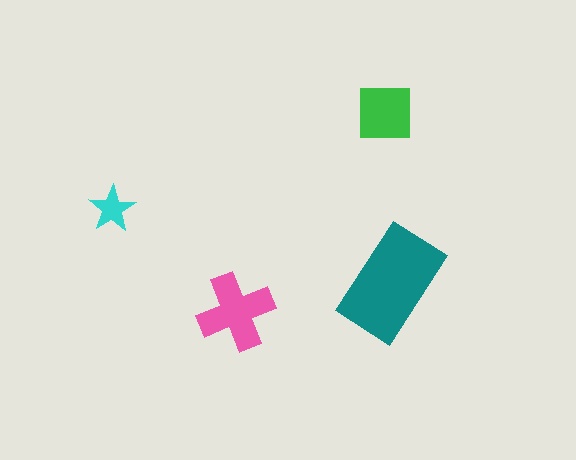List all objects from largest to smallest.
The teal rectangle, the pink cross, the green square, the cyan star.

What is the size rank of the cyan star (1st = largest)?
4th.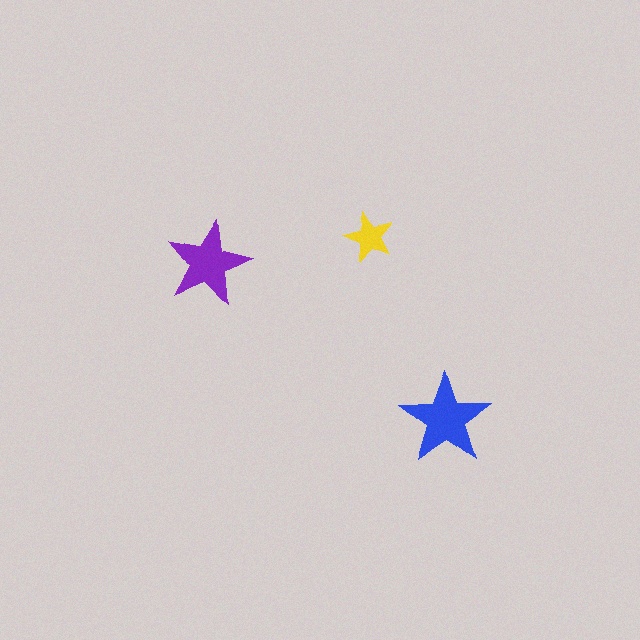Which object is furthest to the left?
The purple star is leftmost.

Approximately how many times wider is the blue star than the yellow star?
About 2 times wider.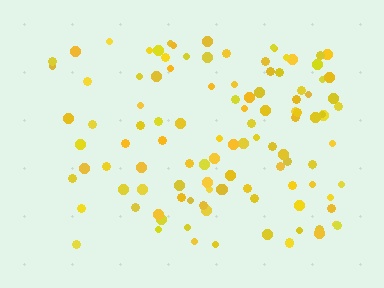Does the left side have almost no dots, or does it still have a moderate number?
Still a moderate number, just noticeably fewer than the right.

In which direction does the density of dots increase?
From left to right, with the right side densest.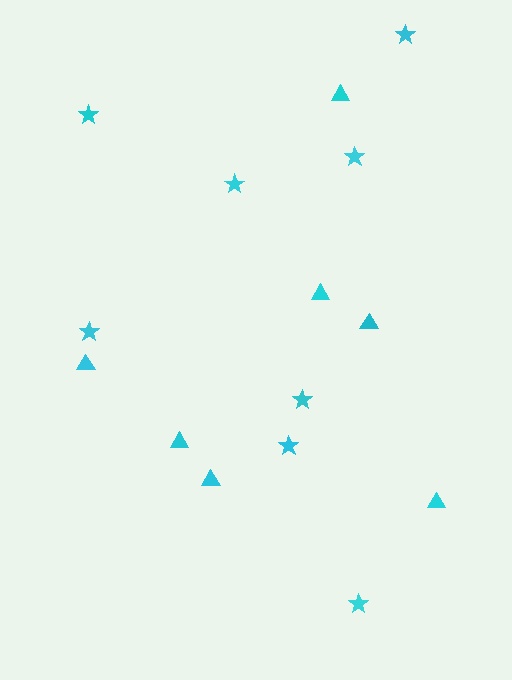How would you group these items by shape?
There are 2 groups: one group of stars (8) and one group of triangles (7).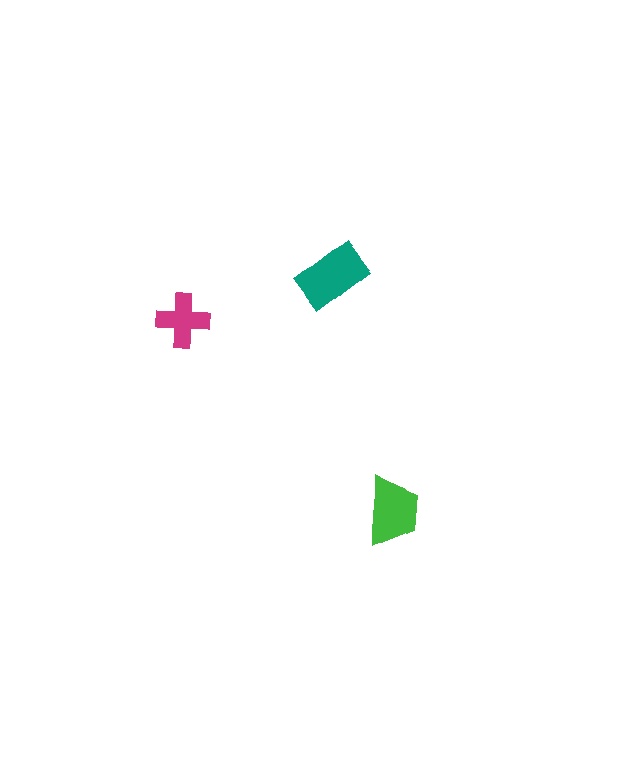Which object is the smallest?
The magenta cross.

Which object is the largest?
The teal rectangle.